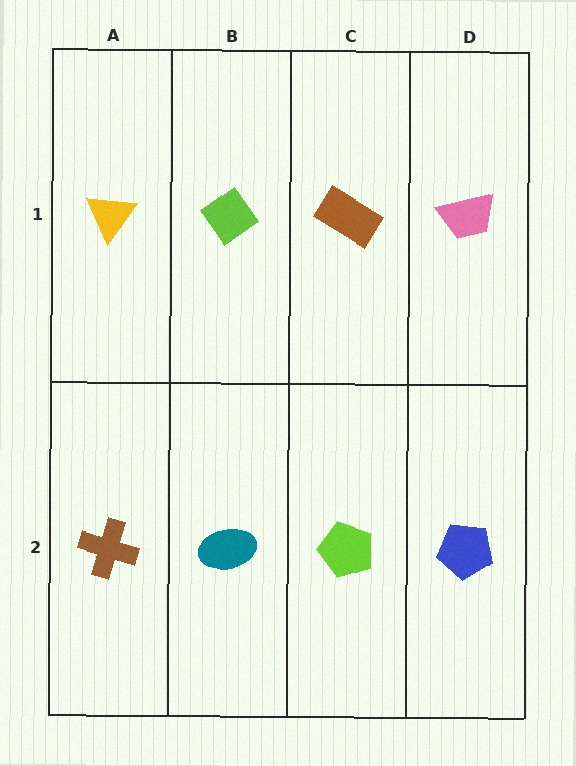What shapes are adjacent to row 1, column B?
A teal ellipse (row 2, column B), a yellow triangle (row 1, column A), a brown rectangle (row 1, column C).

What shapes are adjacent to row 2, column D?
A pink trapezoid (row 1, column D), a lime pentagon (row 2, column C).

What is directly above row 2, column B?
A lime diamond.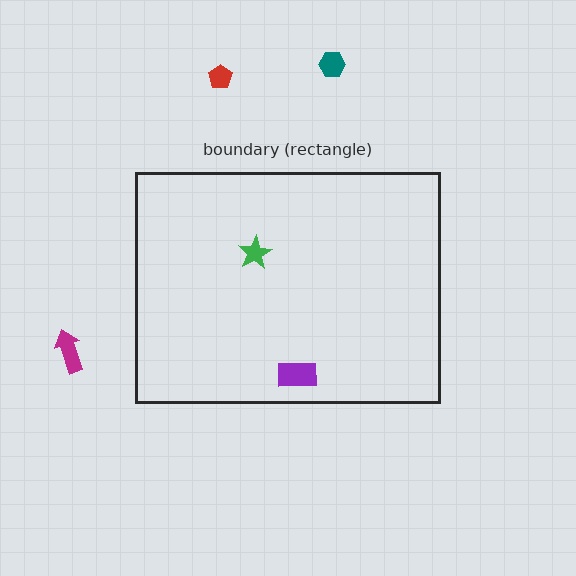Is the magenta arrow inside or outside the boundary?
Outside.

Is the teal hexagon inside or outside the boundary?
Outside.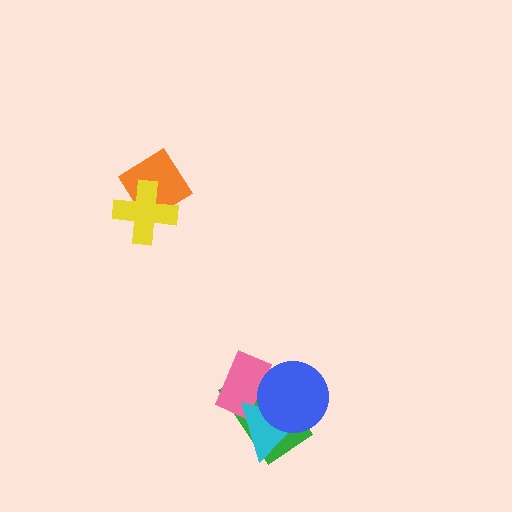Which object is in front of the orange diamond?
The yellow cross is in front of the orange diamond.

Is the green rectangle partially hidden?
Yes, it is partially covered by another shape.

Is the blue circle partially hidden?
No, no other shape covers it.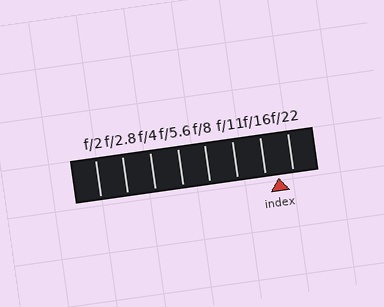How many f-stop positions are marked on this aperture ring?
There are 8 f-stop positions marked.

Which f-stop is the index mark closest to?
The index mark is closest to f/16.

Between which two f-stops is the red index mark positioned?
The index mark is between f/16 and f/22.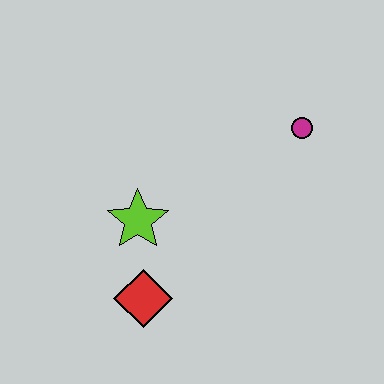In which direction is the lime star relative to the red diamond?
The lime star is above the red diamond.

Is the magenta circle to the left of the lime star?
No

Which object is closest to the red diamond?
The lime star is closest to the red diamond.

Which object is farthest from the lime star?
The magenta circle is farthest from the lime star.